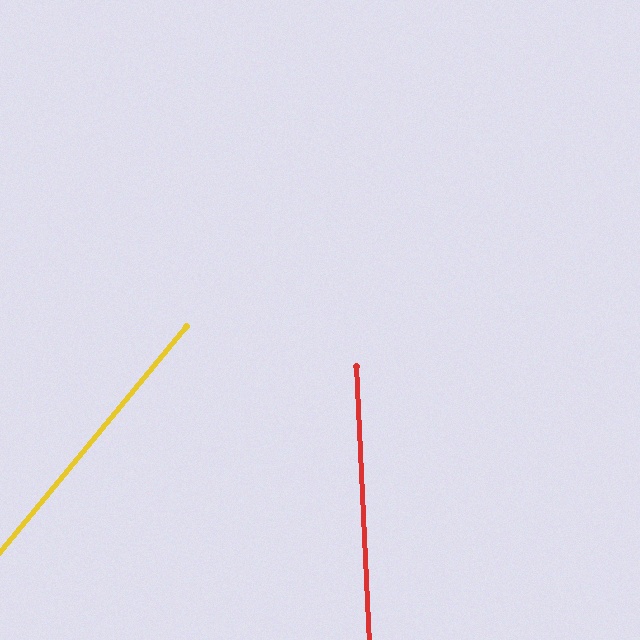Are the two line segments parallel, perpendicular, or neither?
Neither parallel nor perpendicular — they differ by about 42°.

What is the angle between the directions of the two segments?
Approximately 42 degrees.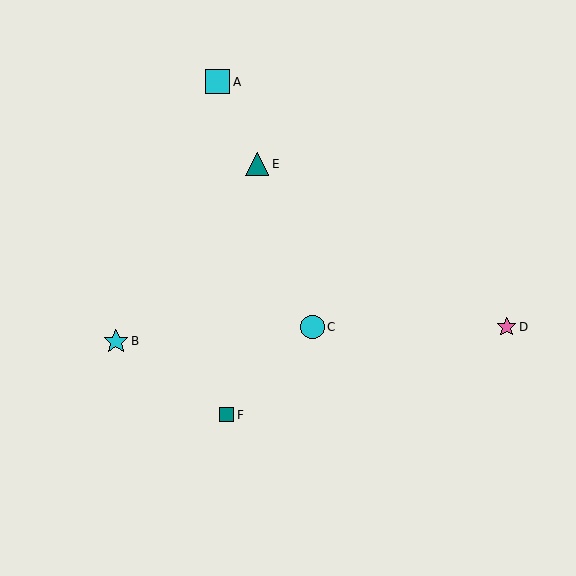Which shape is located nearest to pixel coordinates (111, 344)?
The cyan star (labeled B) at (116, 341) is nearest to that location.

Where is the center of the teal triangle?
The center of the teal triangle is at (257, 164).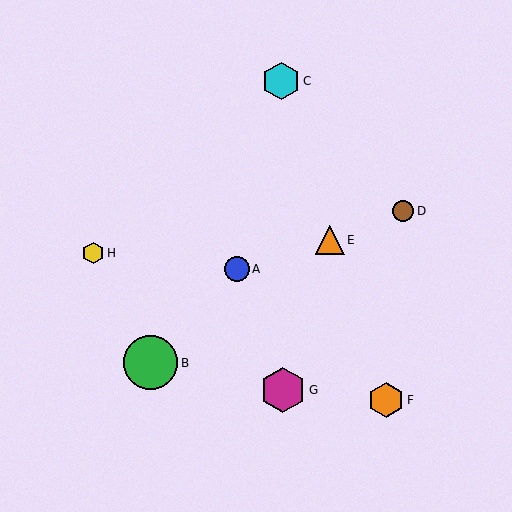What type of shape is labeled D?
Shape D is a brown circle.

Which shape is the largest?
The green circle (labeled B) is the largest.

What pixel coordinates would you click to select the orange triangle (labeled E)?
Click at (330, 240) to select the orange triangle E.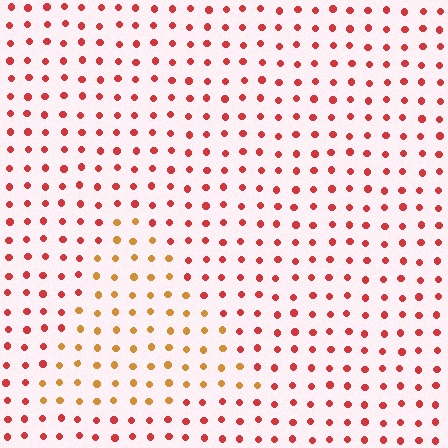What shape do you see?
I see a triangle.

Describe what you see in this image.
The image is filled with small red elements in a uniform arrangement. A triangle-shaped region is visible where the elements are tinted to a slightly different hue, forming a subtle color boundary.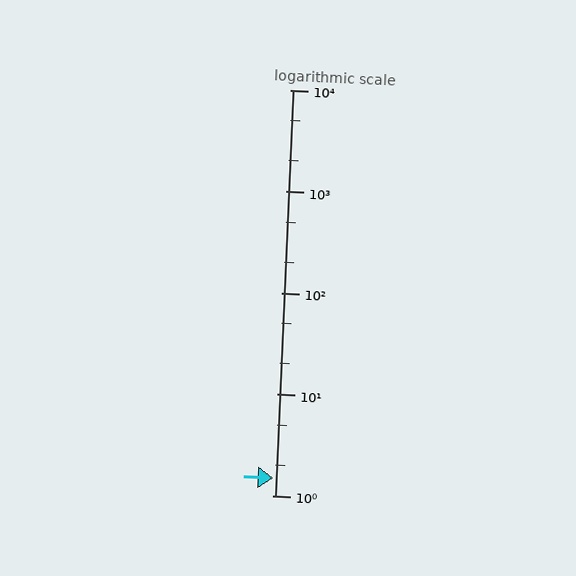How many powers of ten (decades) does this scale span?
The scale spans 4 decades, from 1 to 10000.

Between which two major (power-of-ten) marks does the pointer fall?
The pointer is between 1 and 10.